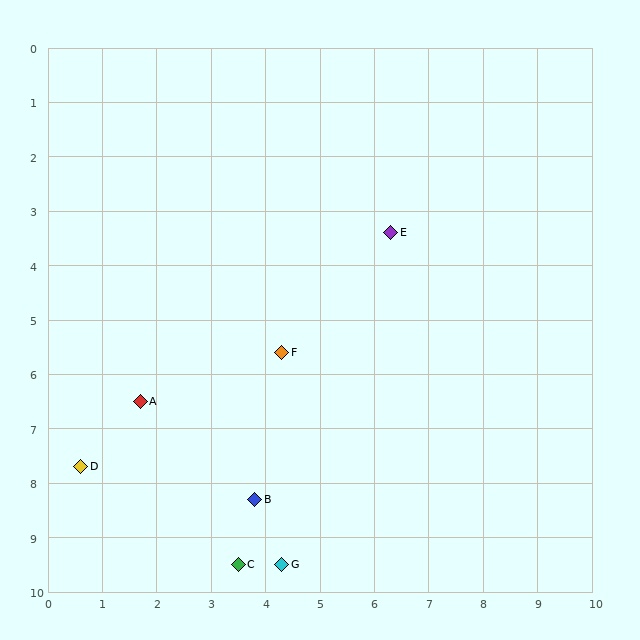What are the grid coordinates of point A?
Point A is at approximately (1.7, 6.5).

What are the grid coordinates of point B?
Point B is at approximately (3.8, 8.3).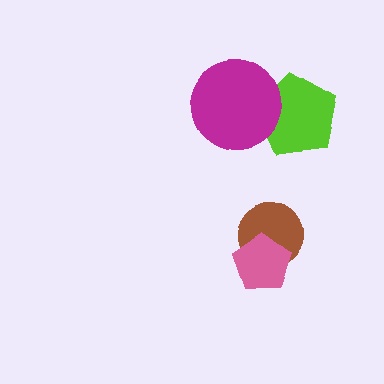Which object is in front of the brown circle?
The pink pentagon is in front of the brown circle.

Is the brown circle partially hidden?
Yes, it is partially covered by another shape.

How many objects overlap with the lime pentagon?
1 object overlaps with the lime pentagon.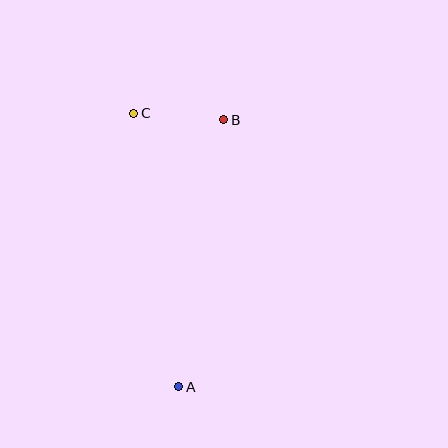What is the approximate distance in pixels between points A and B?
The distance between A and B is approximately 271 pixels.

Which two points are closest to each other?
Points B and C are closest to each other.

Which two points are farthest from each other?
Points A and C are farthest from each other.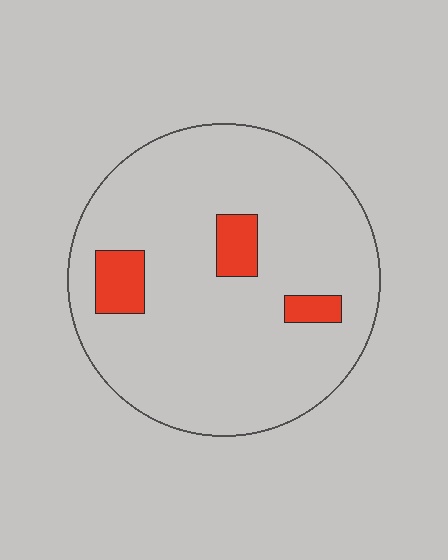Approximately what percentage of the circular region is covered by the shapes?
Approximately 10%.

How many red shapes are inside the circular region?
3.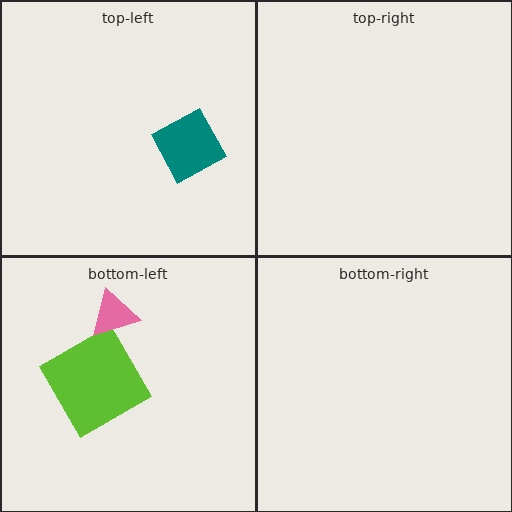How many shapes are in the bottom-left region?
2.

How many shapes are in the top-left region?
1.